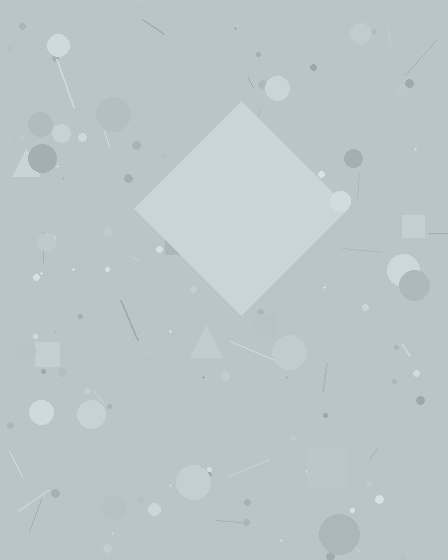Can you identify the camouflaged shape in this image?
The camouflaged shape is a diamond.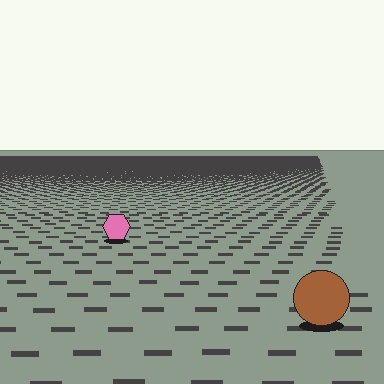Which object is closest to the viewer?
The brown circle is closest. The texture marks near it are larger and more spread out.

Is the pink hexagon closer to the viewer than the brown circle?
No. The brown circle is closer — you can tell from the texture gradient: the ground texture is coarser near it.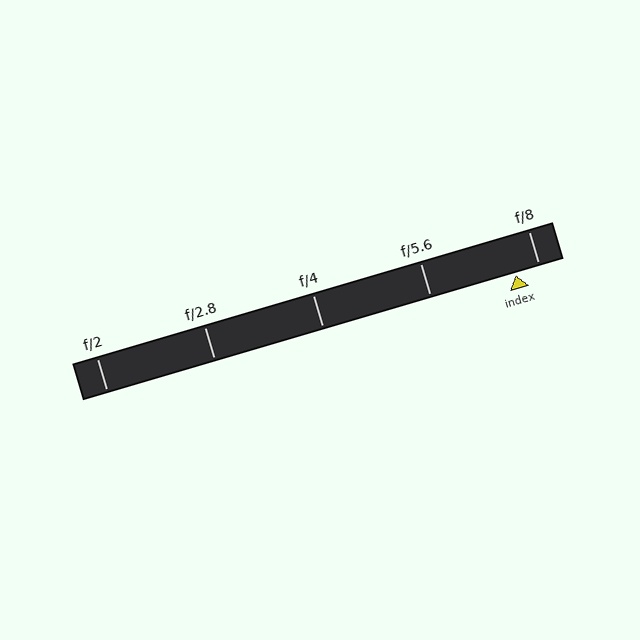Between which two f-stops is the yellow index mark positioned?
The index mark is between f/5.6 and f/8.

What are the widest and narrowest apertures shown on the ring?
The widest aperture shown is f/2 and the narrowest is f/8.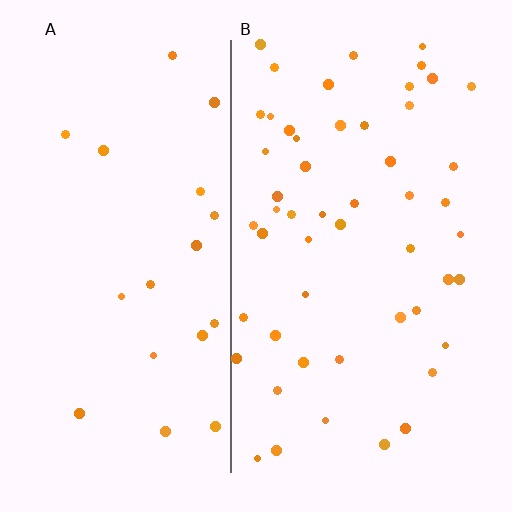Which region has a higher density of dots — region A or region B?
B (the right).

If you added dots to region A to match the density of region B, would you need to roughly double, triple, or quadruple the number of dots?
Approximately triple.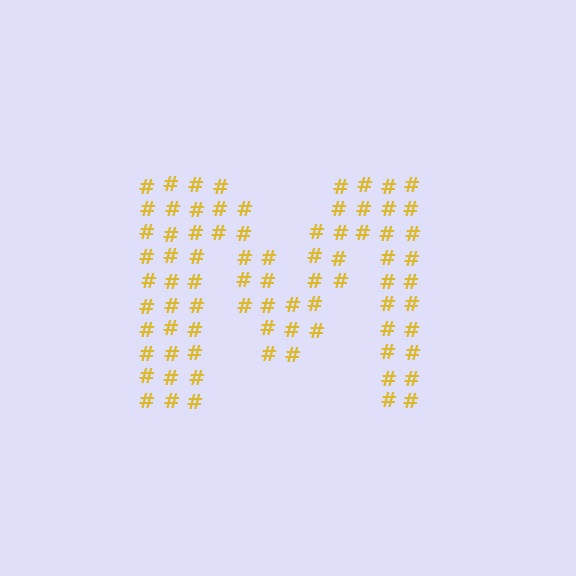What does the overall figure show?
The overall figure shows the letter M.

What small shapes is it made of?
It is made of small hash symbols.